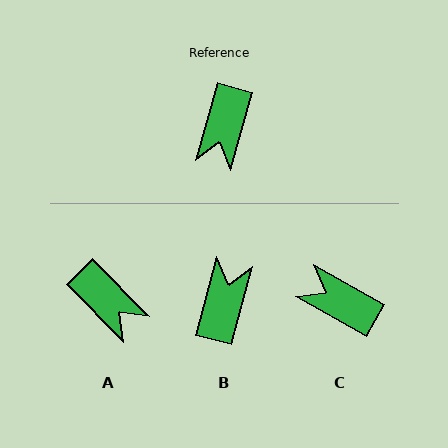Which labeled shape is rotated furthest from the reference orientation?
B, about 179 degrees away.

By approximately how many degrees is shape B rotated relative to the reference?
Approximately 179 degrees clockwise.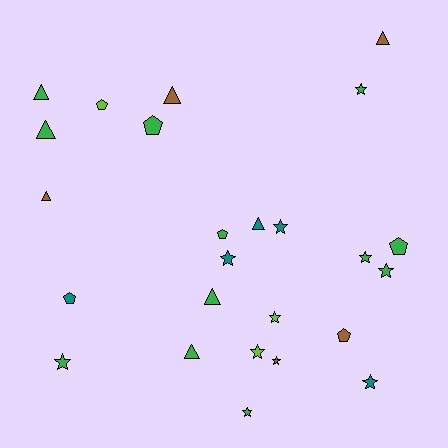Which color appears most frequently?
Green, with 12 objects.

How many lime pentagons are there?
There is 1 lime pentagon.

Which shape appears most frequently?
Star, with 11 objects.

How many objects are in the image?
There are 25 objects.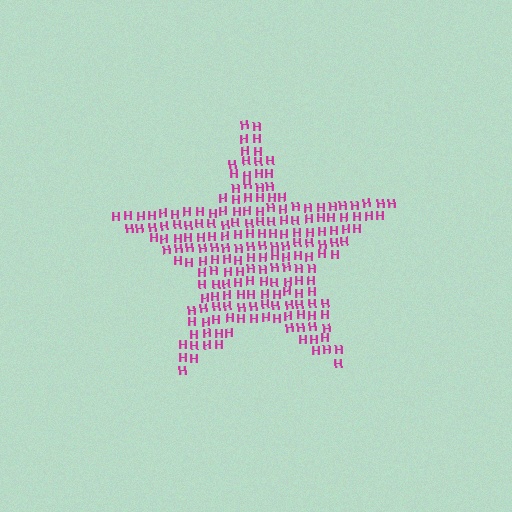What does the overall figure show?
The overall figure shows a star.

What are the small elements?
The small elements are letter H's.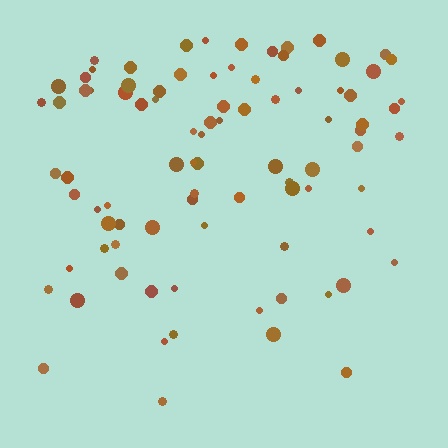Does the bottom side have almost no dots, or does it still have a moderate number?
Still a moderate number, just noticeably fewer than the top.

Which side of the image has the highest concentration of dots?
The top.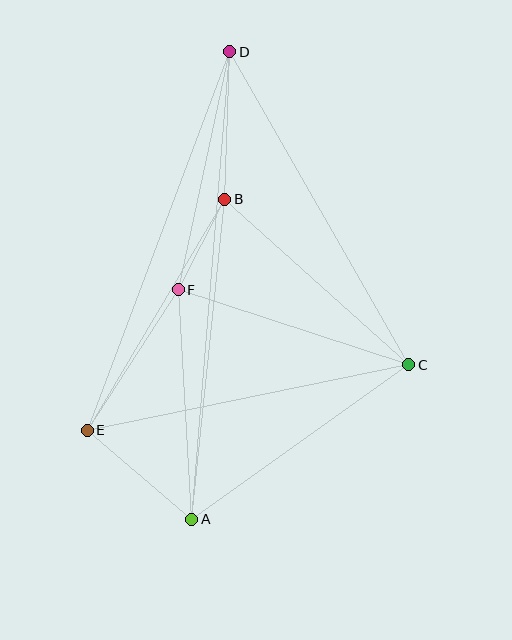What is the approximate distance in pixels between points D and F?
The distance between D and F is approximately 244 pixels.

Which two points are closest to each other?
Points B and F are closest to each other.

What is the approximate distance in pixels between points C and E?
The distance between C and E is approximately 328 pixels.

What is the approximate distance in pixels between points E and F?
The distance between E and F is approximately 167 pixels.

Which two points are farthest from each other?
Points A and D are farthest from each other.